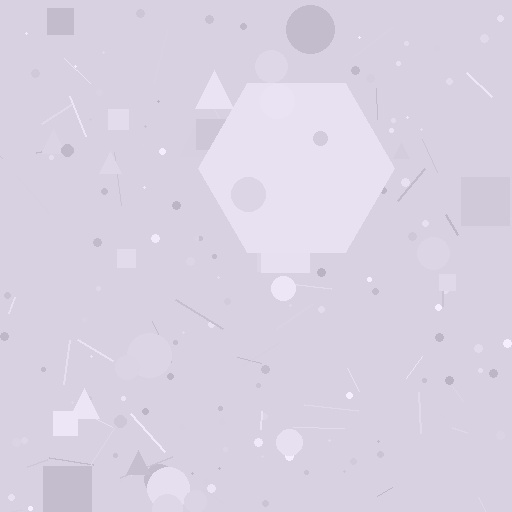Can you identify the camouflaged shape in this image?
The camouflaged shape is a hexagon.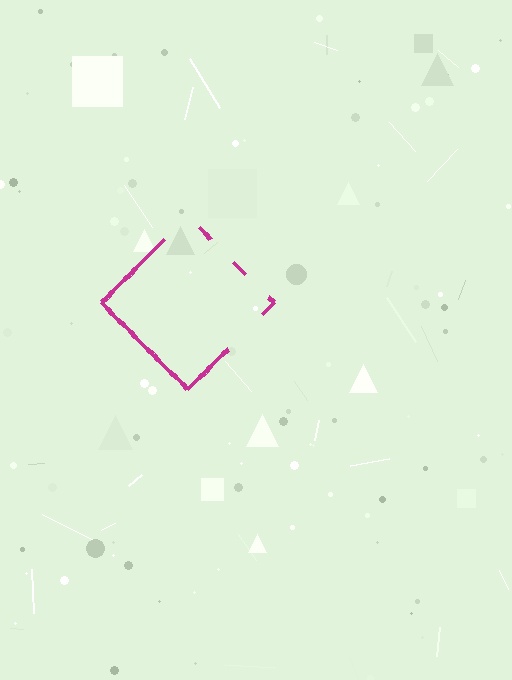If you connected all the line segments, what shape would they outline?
They would outline a diamond.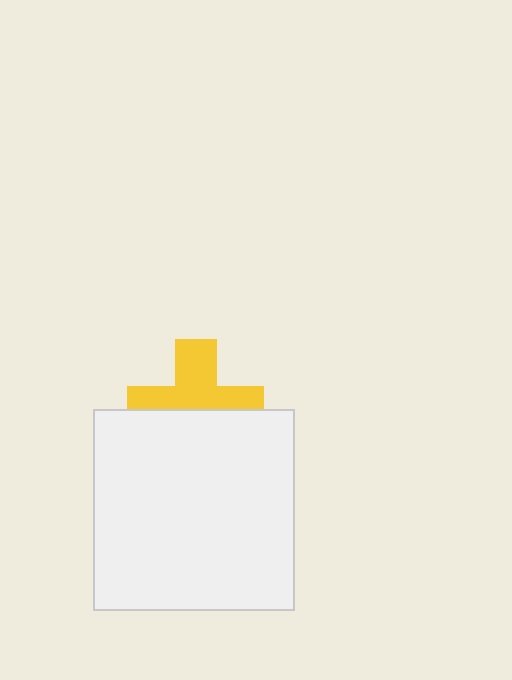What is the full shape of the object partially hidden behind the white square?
The partially hidden object is a yellow cross.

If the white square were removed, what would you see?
You would see the complete yellow cross.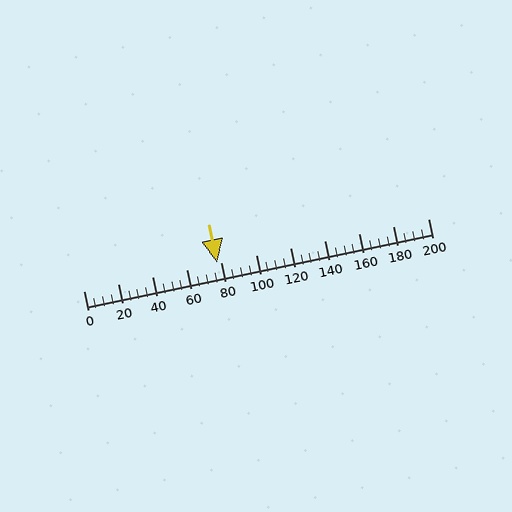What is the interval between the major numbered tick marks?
The major tick marks are spaced 20 units apart.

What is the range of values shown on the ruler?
The ruler shows values from 0 to 200.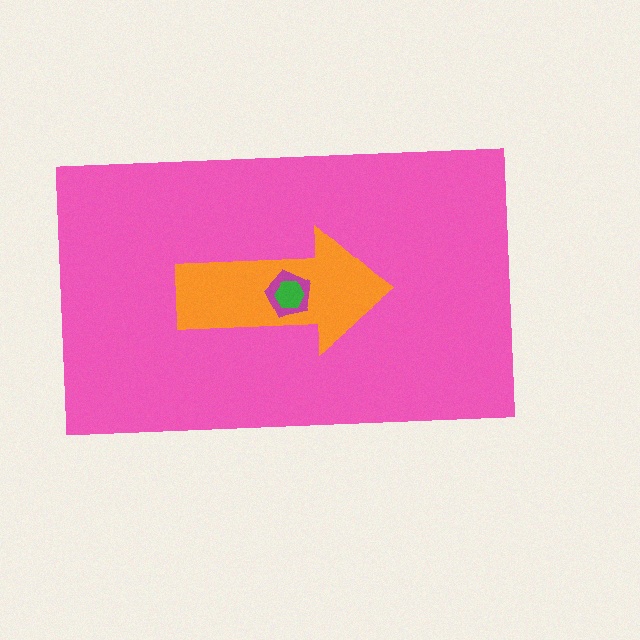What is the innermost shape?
The green hexagon.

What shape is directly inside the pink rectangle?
The orange arrow.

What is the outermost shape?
The pink rectangle.